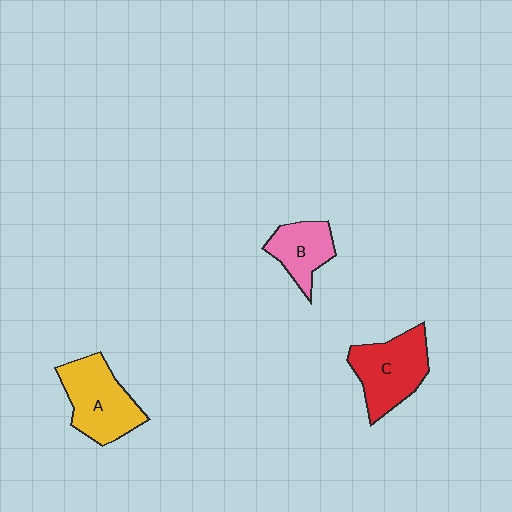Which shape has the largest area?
Shape A (yellow).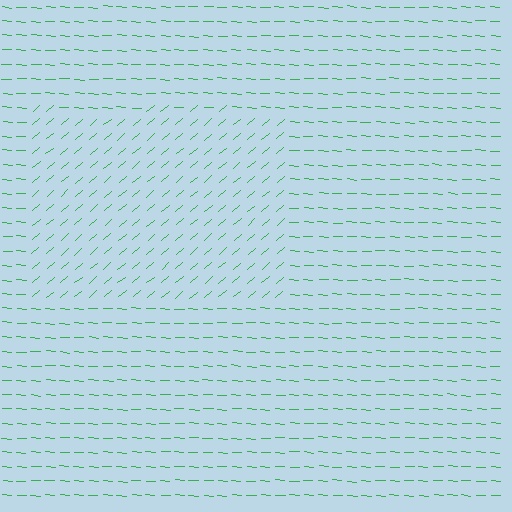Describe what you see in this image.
The image is filled with small green line segments. A rectangle region in the image has lines oriented differently from the surrounding lines, creating a visible texture boundary.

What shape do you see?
I see a rectangle.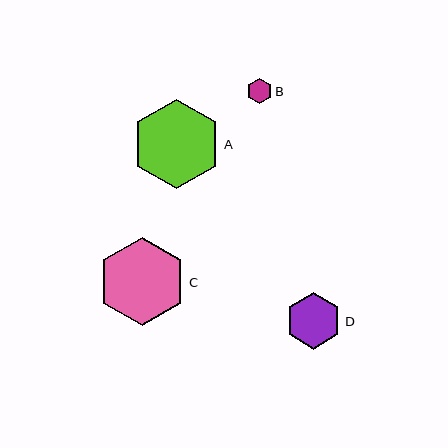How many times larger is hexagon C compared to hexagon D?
Hexagon C is approximately 1.6 times the size of hexagon D.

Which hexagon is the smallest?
Hexagon B is the smallest with a size of approximately 25 pixels.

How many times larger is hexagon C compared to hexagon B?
Hexagon C is approximately 3.5 times the size of hexagon B.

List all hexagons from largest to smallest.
From largest to smallest: A, C, D, B.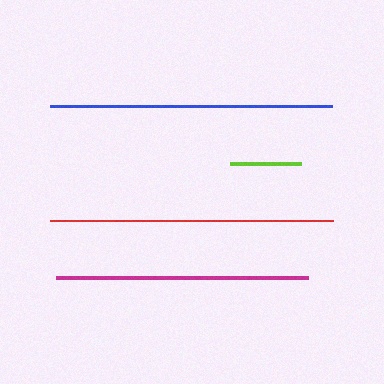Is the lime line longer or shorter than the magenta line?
The magenta line is longer than the lime line.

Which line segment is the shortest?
The lime line is the shortest at approximately 71 pixels.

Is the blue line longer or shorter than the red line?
The red line is longer than the blue line.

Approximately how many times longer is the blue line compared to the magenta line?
The blue line is approximately 1.1 times the length of the magenta line.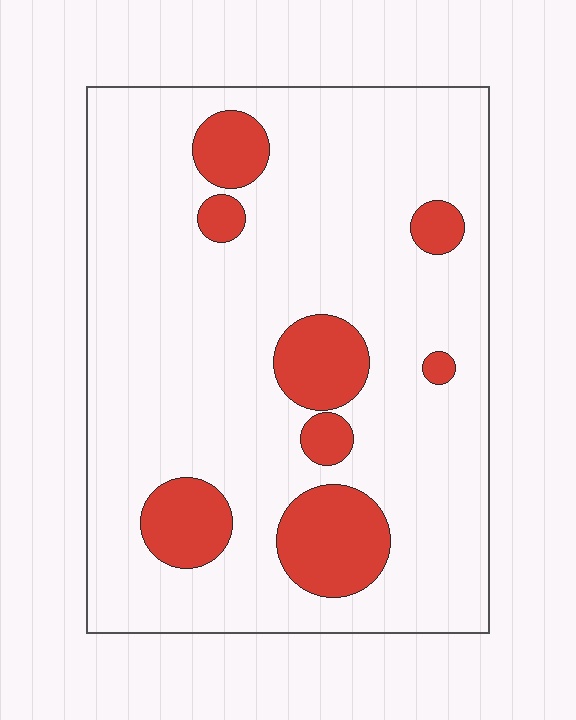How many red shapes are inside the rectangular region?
8.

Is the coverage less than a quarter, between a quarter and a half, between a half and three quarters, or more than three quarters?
Less than a quarter.